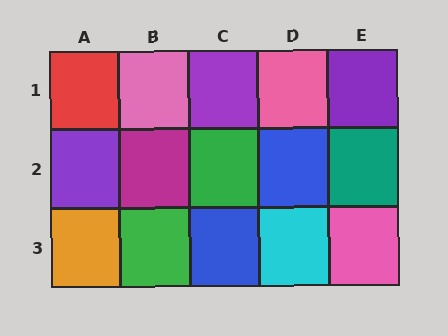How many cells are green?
2 cells are green.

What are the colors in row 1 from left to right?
Red, pink, purple, pink, purple.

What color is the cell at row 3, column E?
Pink.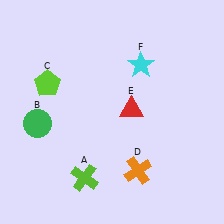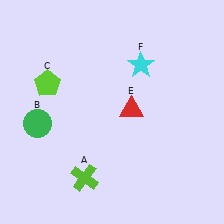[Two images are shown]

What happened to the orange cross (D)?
The orange cross (D) was removed in Image 2. It was in the bottom-right area of Image 1.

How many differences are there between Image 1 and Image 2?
There is 1 difference between the two images.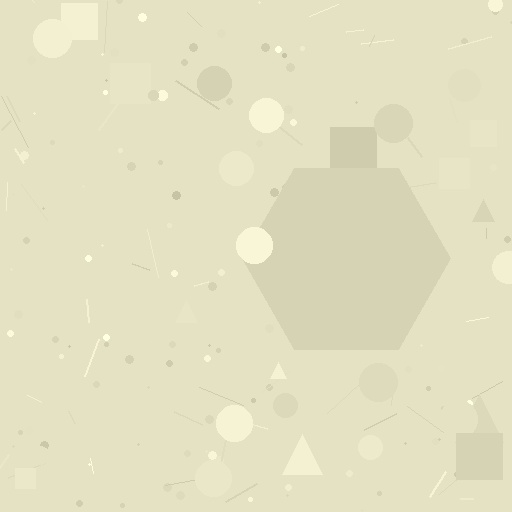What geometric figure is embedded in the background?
A hexagon is embedded in the background.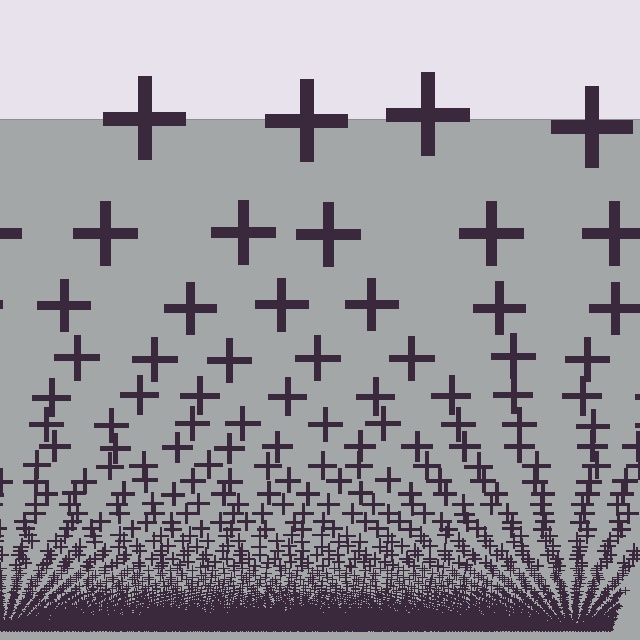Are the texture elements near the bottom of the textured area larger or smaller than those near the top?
Smaller. The gradient is inverted — elements near the bottom are smaller and denser.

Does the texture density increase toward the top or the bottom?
Density increases toward the bottom.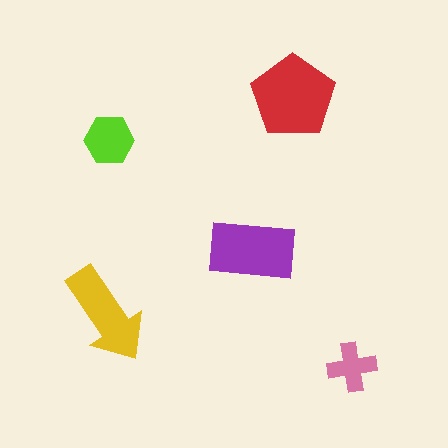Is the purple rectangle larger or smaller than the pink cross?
Larger.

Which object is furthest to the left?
The yellow arrow is leftmost.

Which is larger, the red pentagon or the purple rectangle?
The red pentagon.